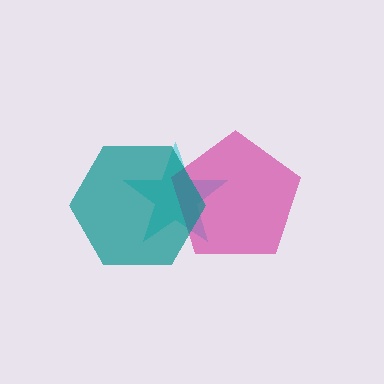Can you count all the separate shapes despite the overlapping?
Yes, there are 3 separate shapes.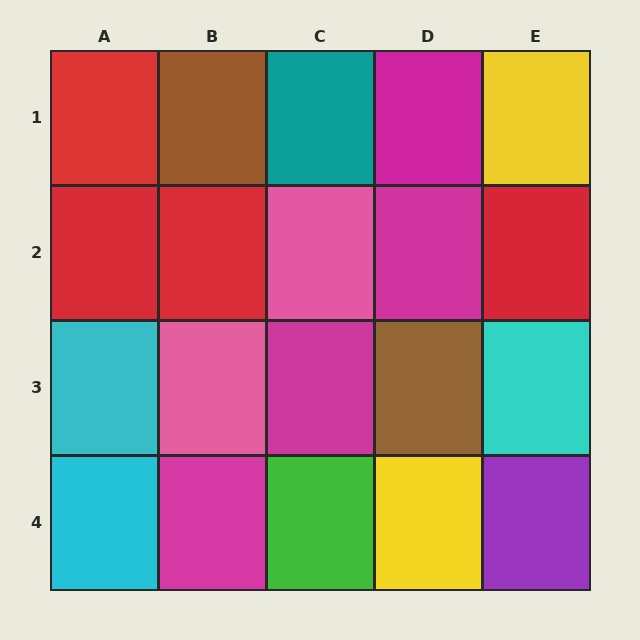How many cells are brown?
2 cells are brown.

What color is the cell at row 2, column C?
Pink.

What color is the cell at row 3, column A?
Cyan.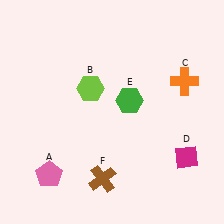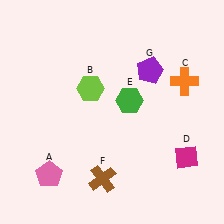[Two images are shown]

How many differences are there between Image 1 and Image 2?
There is 1 difference between the two images.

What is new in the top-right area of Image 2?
A purple pentagon (G) was added in the top-right area of Image 2.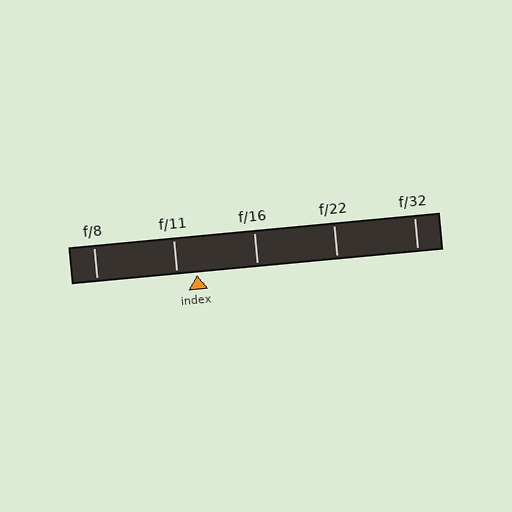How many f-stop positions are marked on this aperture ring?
There are 5 f-stop positions marked.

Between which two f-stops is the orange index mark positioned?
The index mark is between f/11 and f/16.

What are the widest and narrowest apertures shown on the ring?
The widest aperture shown is f/8 and the narrowest is f/32.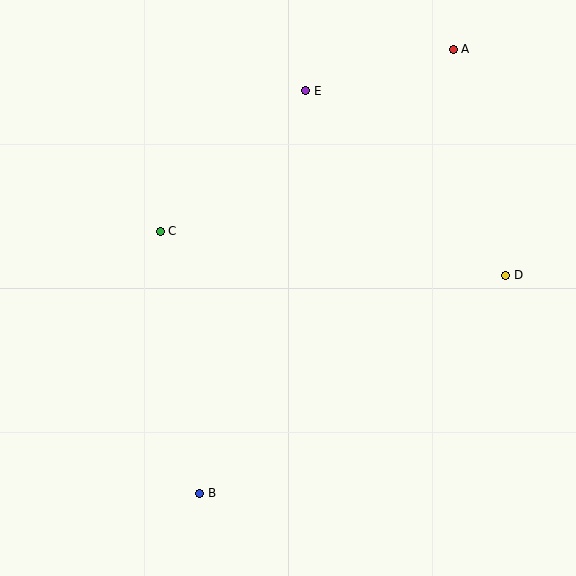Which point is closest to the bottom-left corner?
Point B is closest to the bottom-left corner.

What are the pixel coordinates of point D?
Point D is at (506, 275).